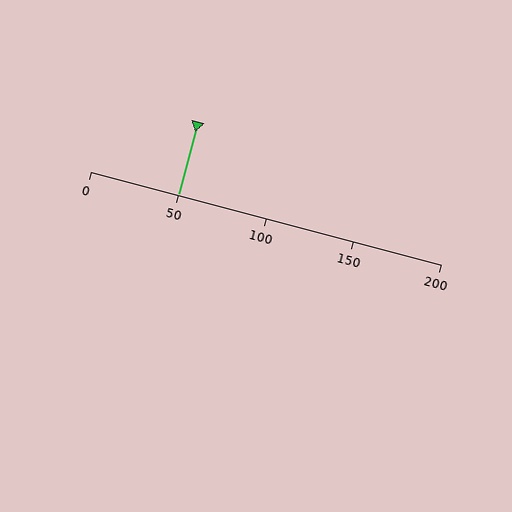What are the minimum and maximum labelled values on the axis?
The axis runs from 0 to 200.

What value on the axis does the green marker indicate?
The marker indicates approximately 50.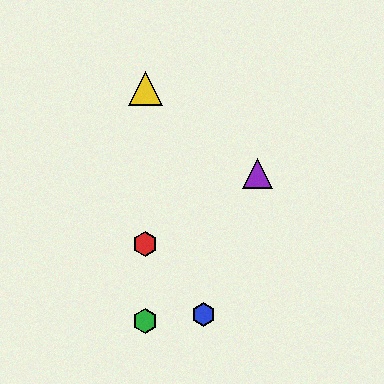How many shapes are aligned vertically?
3 shapes (the red hexagon, the green hexagon, the yellow triangle) are aligned vertically.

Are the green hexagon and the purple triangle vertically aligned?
No, the green hexagon is at x≈145 and the purple triangle is at x≈258.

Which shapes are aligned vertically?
The red hexagon, the green hexagon, the yellow triangle are aligned vertically.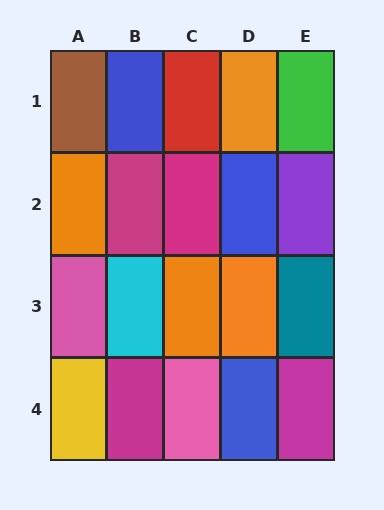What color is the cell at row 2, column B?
Magenta.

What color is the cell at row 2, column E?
Purple.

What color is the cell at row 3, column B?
Cyan.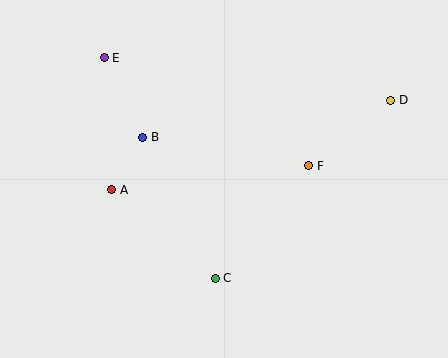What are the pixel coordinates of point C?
Point C is at (215, 278).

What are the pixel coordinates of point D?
Point D is at (391, 100).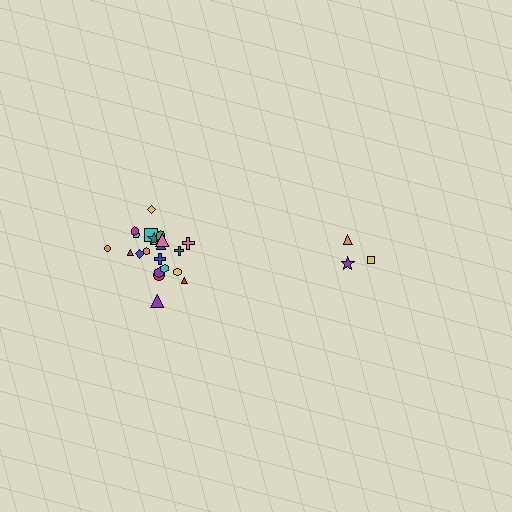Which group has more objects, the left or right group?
The left group.